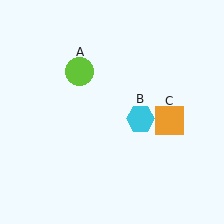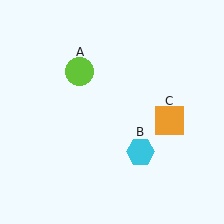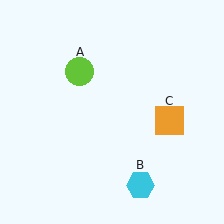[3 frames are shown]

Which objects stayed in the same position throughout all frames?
Lime circle (object A) and orange square (object C) remained stationary.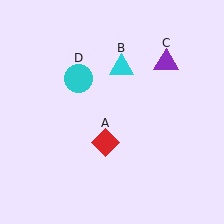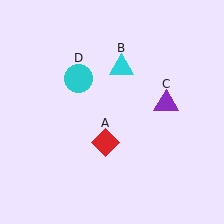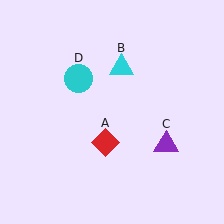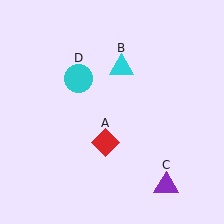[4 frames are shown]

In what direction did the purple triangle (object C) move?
The purple triangle (object C) moved down.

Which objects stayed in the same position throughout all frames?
Red diamond (object A) and cyan triangle (object B) and cyan circle (object D) remained stationary.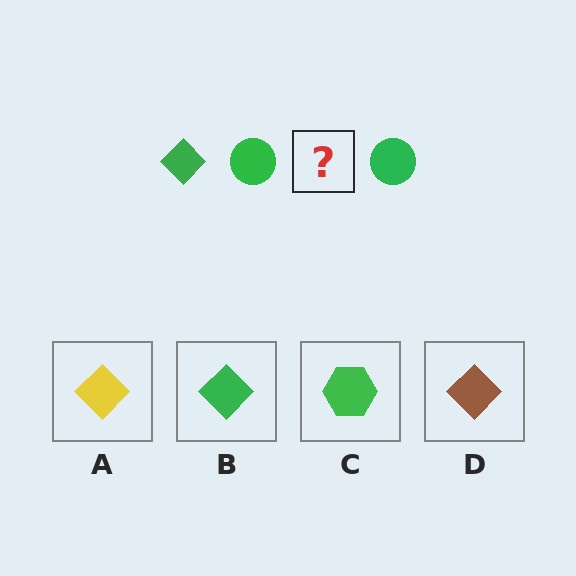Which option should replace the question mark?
Option B.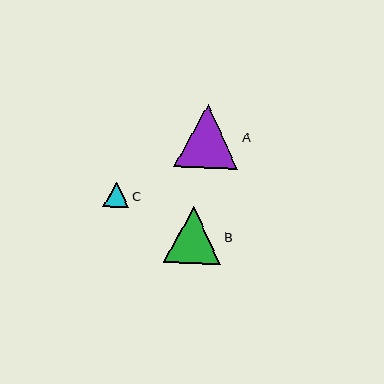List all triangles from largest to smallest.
From largest to smallest: A, B, C.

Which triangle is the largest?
Triangle A is the largest with a size of approximately 64 pixels.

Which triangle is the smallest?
Triangle C is the smallest with a size of approximately 25 pixels.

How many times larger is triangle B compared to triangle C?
Triangle B is approximately 2.2 times the size of triangle C.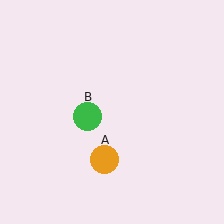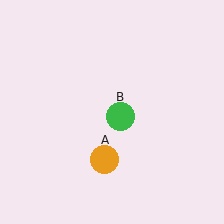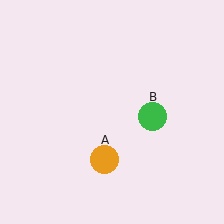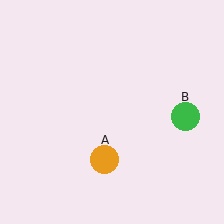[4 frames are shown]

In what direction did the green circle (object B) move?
The green circle (object B) moved right.